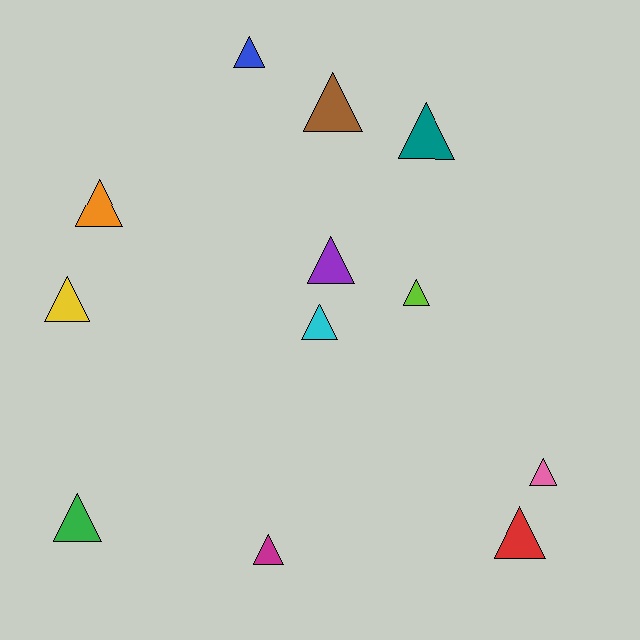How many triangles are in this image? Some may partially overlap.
There are 12 triangles.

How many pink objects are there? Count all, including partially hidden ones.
There is 1 pink object.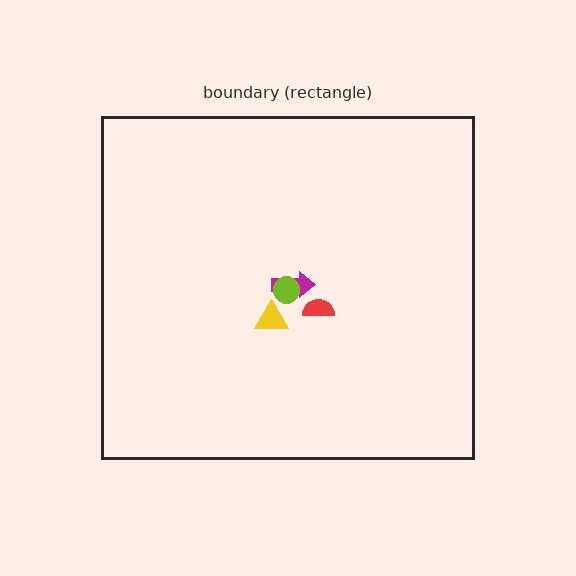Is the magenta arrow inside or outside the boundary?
Inside.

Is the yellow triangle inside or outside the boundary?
Inside.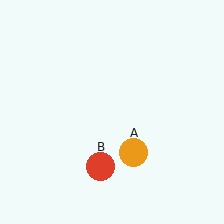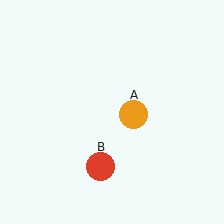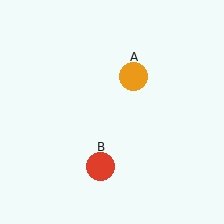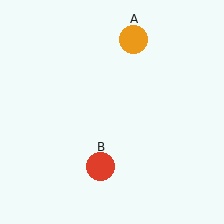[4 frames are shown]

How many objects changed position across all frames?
1 object changed position: orange circle (object A).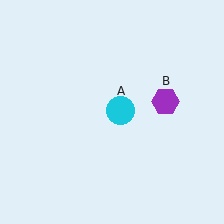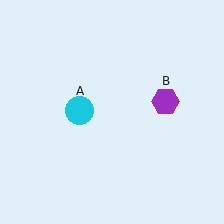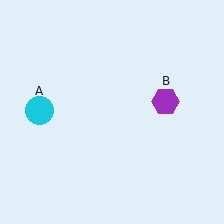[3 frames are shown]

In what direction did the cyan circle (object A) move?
The cyan circle (object A) moved left.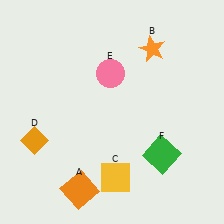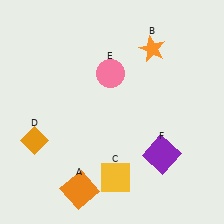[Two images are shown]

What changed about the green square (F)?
In Image 1, F is green. In Image 2, it changed to purple.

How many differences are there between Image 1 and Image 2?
There is 1 difference between the two images.